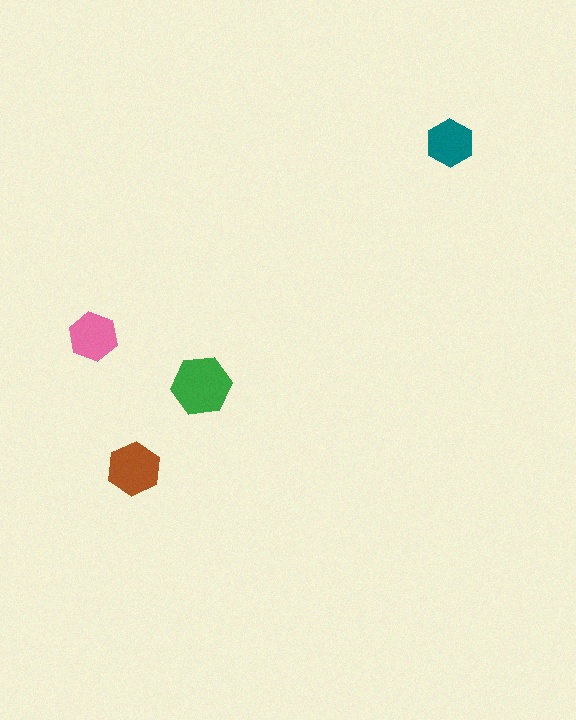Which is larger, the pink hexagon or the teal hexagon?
The pink one.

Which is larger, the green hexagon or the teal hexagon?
The green one.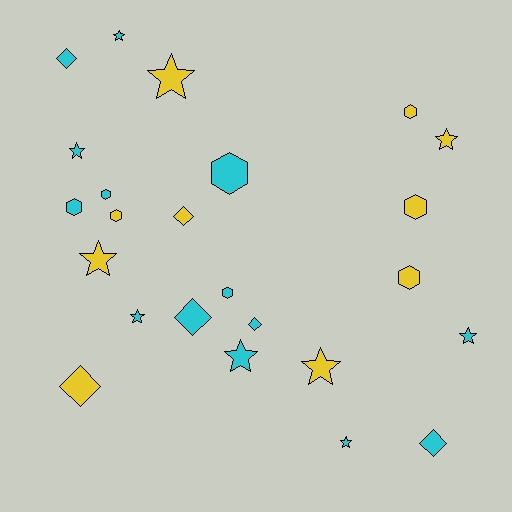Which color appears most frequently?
Cyan, with 14 objects.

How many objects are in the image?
There are 24 objects.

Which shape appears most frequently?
Star, with 10 objects.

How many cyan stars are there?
There are 6 cyan stars.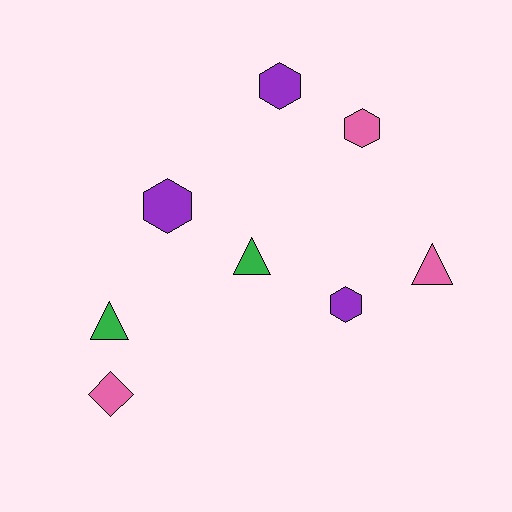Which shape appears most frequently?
Hexagon, with 4 objects.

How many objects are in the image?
There are 8 objects.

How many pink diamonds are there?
There is 1 pink diamond.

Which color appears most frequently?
Pink, with 3 objects.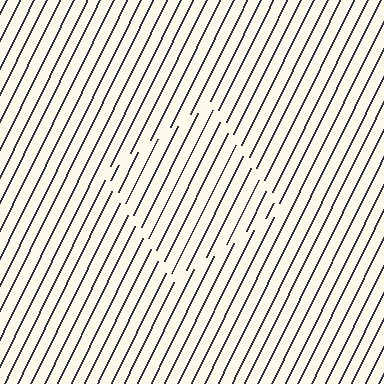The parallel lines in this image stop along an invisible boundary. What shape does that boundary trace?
An illusory square. The interior of the shape contains the same grating, shifted by half a period — the contour is defined by the phase discontinuity where line-ends from the inner and outer gratings abut.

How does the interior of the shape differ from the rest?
The interior of the shape contains the same grating, shifted by half a period — the contour is defined by the phase discontinuity where line-ends from the inner and outer gratings abut.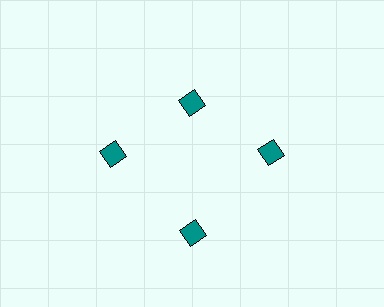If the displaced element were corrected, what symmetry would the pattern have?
It would have 4-fold rotational symmetry — the pattern would map onto itself every 90 degrees.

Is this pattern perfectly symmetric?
No. The 4 teal diamonds are arranged in a ring, but one element near the 12 o'clock position is pulled inward toward the center, breaking the 4-fold rotational symmetry.